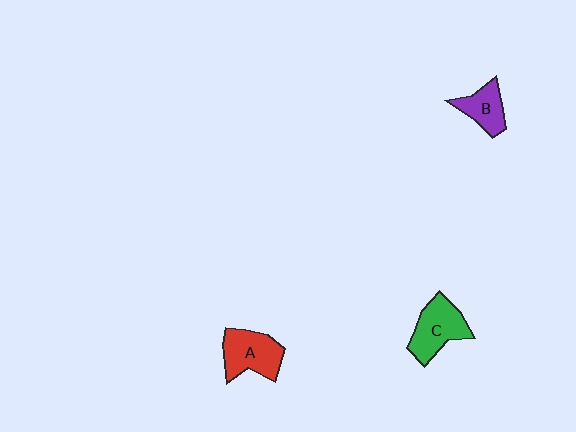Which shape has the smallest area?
Shape B (purple).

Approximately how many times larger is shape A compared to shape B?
Approximately 1.4 times.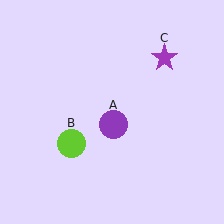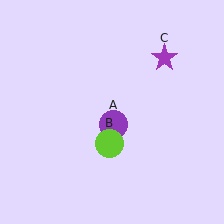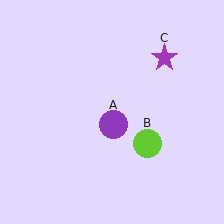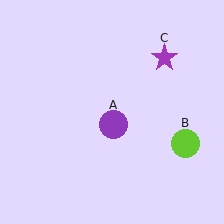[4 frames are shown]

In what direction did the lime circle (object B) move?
The lime circle (object B) moved right.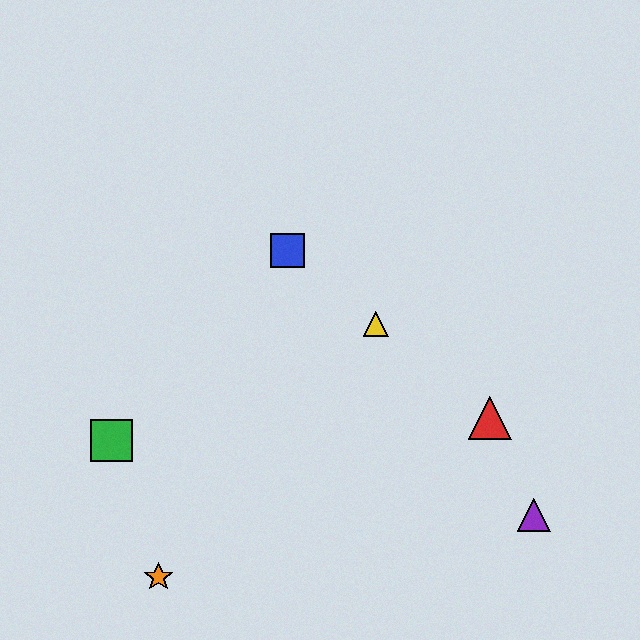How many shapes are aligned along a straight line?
3 shapes (the red triangle, the blue square, the yellow triangle) are aligned along a straight line.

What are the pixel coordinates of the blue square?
The blue square is at (287, 251).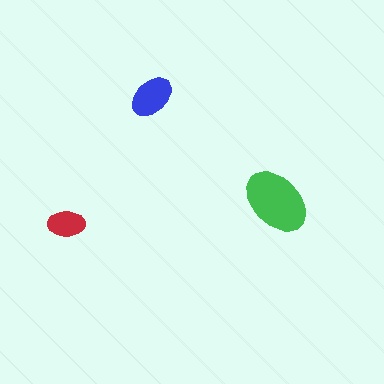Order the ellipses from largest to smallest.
the green one, the blue one, the red one.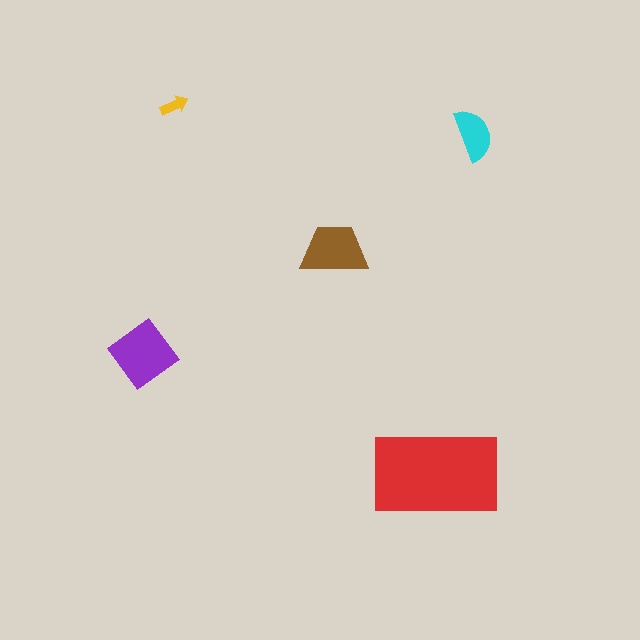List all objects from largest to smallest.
The red rectangle, the purple diamond, the brown trapezoid, the cyan semicircle, the yellow arrow.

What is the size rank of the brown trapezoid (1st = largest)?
3rd.